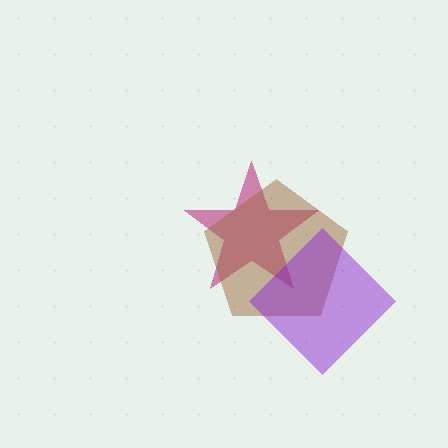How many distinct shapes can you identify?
There are 3 distinct shapes: a magenta star, a brown pentagon, a purple diamond.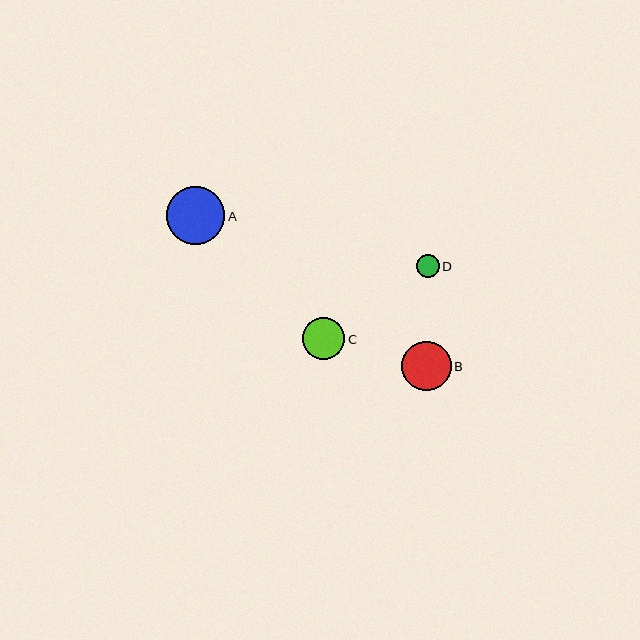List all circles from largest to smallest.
From largest to smallest: A, B, C, D.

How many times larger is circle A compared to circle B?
Circle A is approximately 1.2 times the size of circle B.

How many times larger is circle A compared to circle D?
Circle A is approximately 2.6 times the size of circle D.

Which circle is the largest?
Circle A is the largest with a size of approximately 59 pixels.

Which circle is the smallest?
Circle D is the smallest with a size of approximately 23 pixels.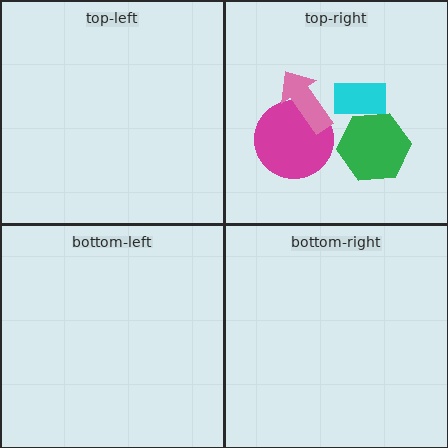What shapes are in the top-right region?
The green hexagon, the cyan rectangle, the magenta circle, the pink arrow.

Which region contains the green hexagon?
The top-right region.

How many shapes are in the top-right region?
4.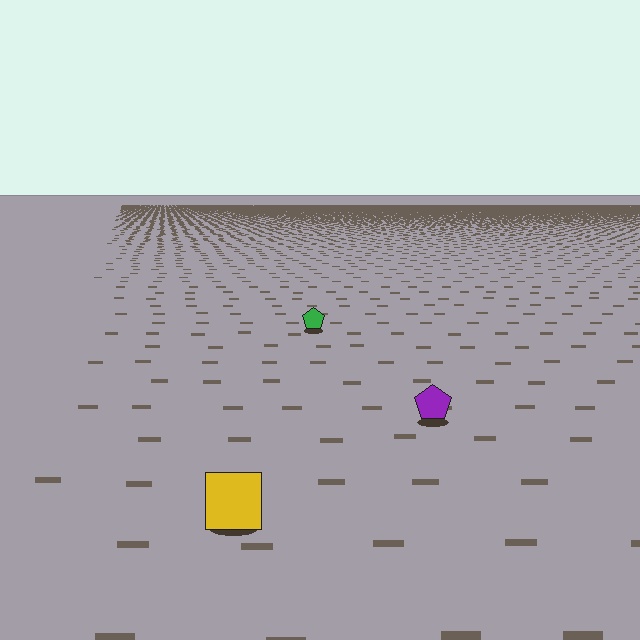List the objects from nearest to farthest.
From nearest to farthest: the yellow square, the purple pentagon, the green pentagon.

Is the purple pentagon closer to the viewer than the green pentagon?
Yes. The purple pentagon is closer — you can tell from the texture gradient: the ground texture is coarser near it.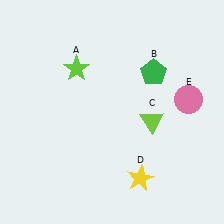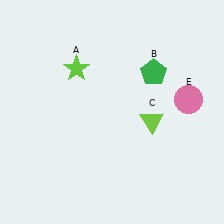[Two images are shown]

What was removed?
The yellow star (D) was removed in Image 2.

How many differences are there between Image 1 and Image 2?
There is 1 difference between the two images.